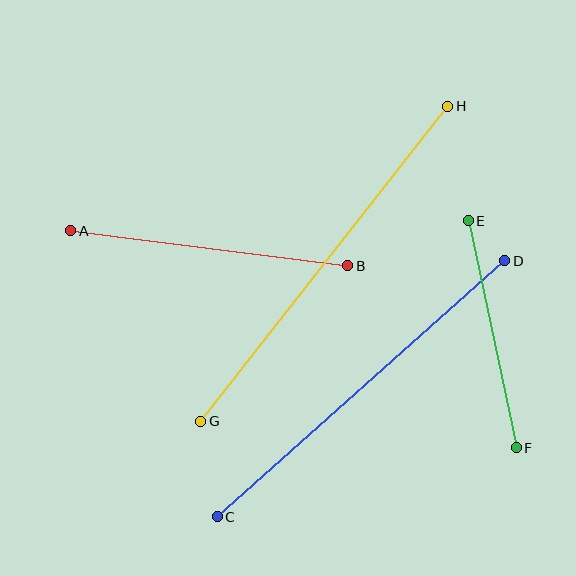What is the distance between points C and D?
The distance is approximately 385 pixels.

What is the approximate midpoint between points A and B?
The midpoint is at approximately (209, 248) pixels.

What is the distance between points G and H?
The distance is approximately 401 pixels.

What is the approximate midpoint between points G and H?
The midpoint is at approximately (324, 264) pixels.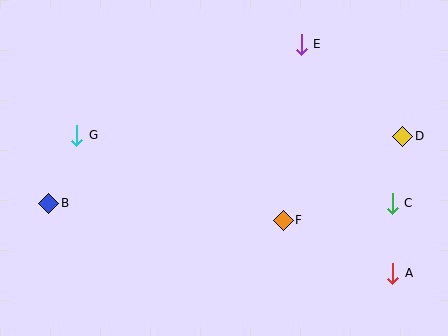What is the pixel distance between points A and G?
The distance between A and G is 345 pixels.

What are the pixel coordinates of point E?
Point E is at (301, 44).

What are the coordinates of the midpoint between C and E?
The midpoint between C and E is at (347, 124).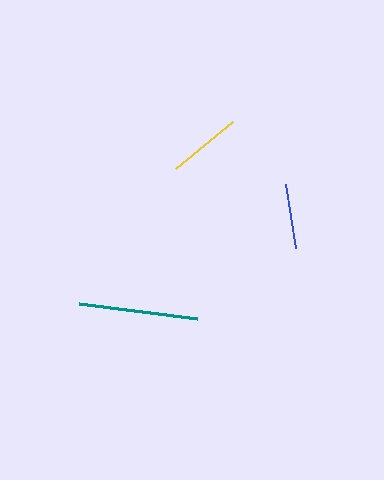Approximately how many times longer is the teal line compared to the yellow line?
The teal line is approximately 1.6 times the length of the yellow line.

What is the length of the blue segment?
The blue segment is approximately 65 pixels long.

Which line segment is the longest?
The teal line is the longest at approximately 119 pixels.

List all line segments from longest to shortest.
From longest to shortest: teal, yellow, blue.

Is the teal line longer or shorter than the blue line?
The teal line is longer than the blue line.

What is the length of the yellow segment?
The yellow segment is approximately 73 pixels long.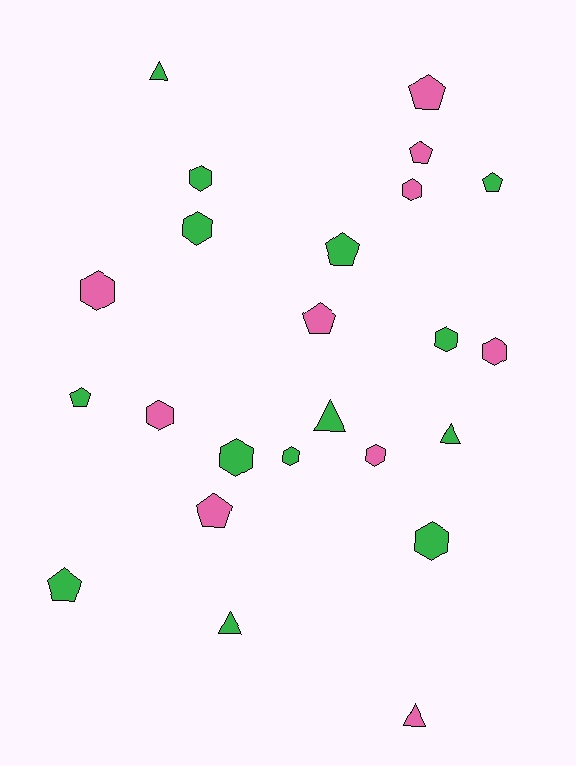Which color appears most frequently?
Green, with 14 objects.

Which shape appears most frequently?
Hexagon, with 11 objects.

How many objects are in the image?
There are 24 objects.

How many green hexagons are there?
There are 6 green hexagons.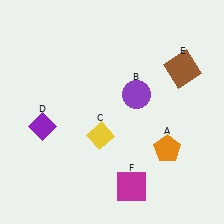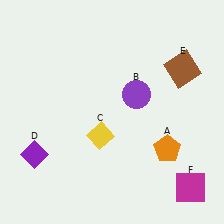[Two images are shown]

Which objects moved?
The objects that moved are: the purple diamond (D), the magenta square (F).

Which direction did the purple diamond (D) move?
The purple diamond (D) moved down.